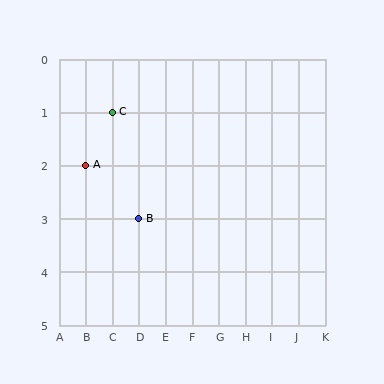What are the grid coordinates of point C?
Point C is at grid coordinates (C, 1).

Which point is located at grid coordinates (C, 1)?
Point C is at (C, 1).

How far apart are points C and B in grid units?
Points C and B are 1 column and 2 rows apart (about 2.2 grid units diagonally).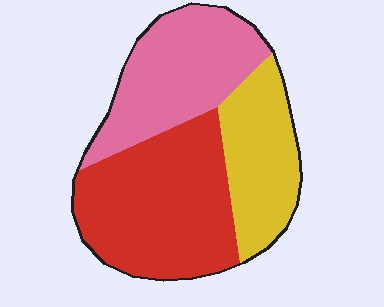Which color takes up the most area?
Red, at roughly 45%.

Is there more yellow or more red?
Red.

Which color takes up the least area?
Yellow, at roughly 25%.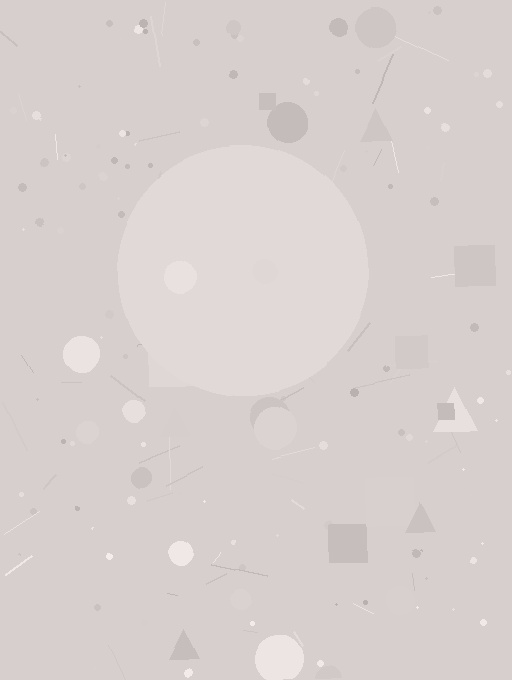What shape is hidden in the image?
A circle is hidden in the image.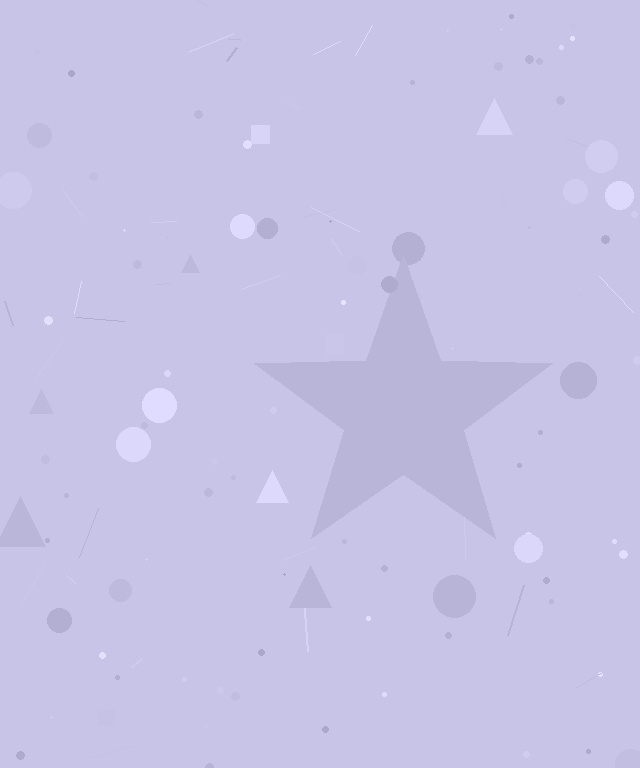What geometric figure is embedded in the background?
A star is embedded in the background.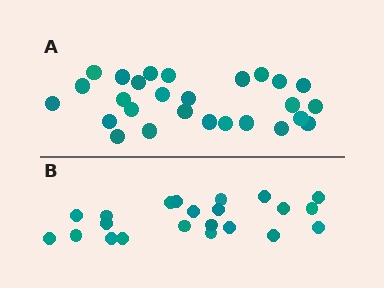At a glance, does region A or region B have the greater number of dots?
Region A (the top region) has more dots.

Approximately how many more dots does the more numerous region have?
Region A has about 5 more dots than region B.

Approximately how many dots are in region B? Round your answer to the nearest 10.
About 20 dots. (The exact count is 22, which rounds to 20.)